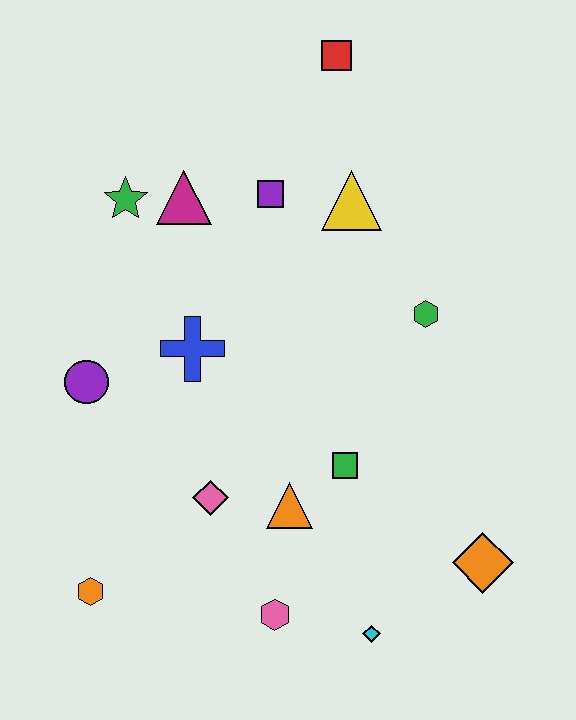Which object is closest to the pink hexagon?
The cyan diamond is closest to the pink hexagon.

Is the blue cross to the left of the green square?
Yes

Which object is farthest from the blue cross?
The orange diamond is farthest from the blue cross.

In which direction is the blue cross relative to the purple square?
The blue cross is below the purple square.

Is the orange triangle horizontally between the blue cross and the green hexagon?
Yes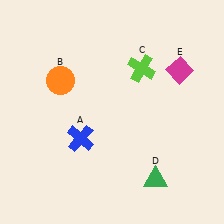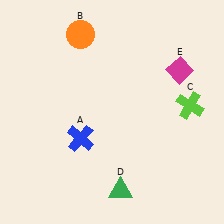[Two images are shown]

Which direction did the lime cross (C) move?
The lime cross (C) moved right.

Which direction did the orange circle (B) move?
The orange circle (B) moved up.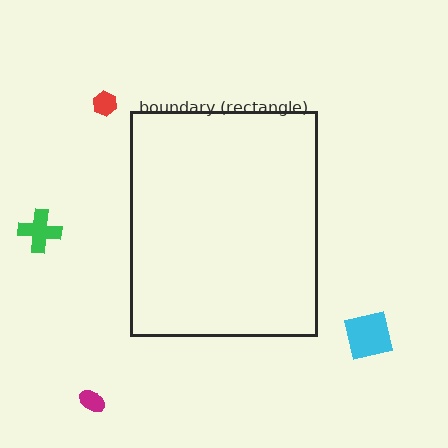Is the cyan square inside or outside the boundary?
Outside.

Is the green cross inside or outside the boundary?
Outside.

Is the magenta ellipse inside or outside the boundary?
Outside.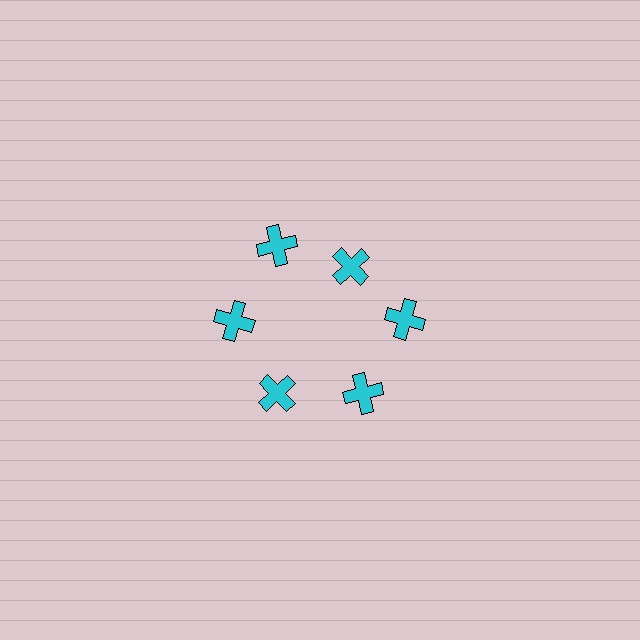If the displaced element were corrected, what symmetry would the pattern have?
It would have 6-fold rotational symmetry — the pattern would map onto itself every 60 degrees.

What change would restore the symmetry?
The symmetry would be restored by moving it outward, back onto the ring so that all 6 crosses sit at equal angles and equal distance from the center.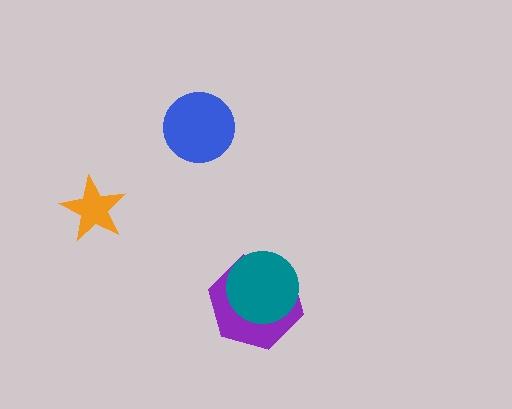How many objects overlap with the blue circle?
0 objects overlap with the blue circle.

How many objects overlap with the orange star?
0 objects overlap with the orange star.